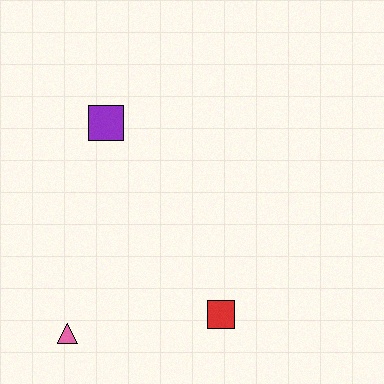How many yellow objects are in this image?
There are no yellow objects.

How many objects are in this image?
There are 3 objects.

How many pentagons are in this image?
There are no pentagons.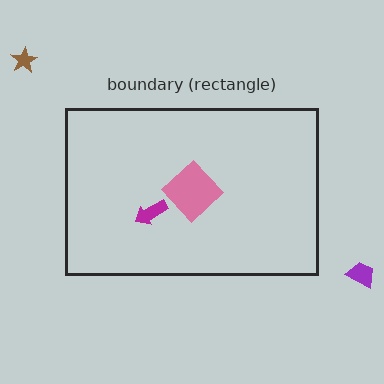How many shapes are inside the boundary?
2 inside, 2 outside.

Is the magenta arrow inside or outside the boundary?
Inside.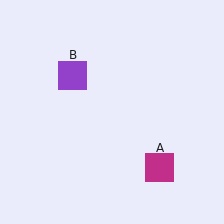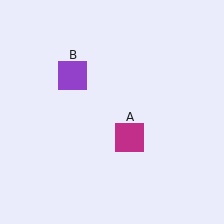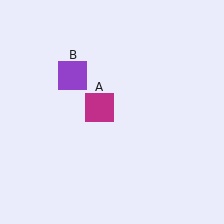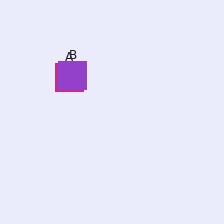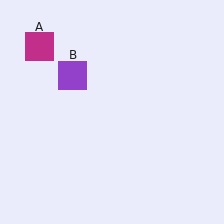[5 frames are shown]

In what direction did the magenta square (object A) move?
The magenta square (object A) moved up and to the left.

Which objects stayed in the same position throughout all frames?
Purple square (object B) remained stationary.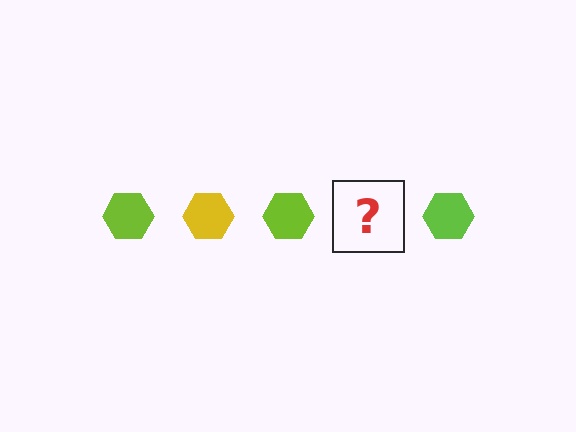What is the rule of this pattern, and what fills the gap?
The rule is that the pattern cycles through lime, yellow hexagons. The gap should be filled with a yellow hexagon.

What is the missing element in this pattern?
The missing element is a yellow hexagon.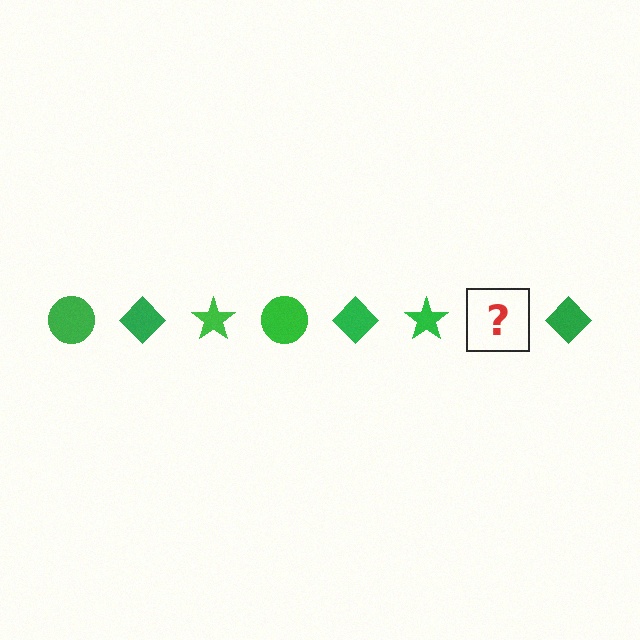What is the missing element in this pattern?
The missing element is a green circle.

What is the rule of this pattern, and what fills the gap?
The rule is that the pattern cycles through circle, diamond, star shapes in green. The gap should be filled with a green circle.